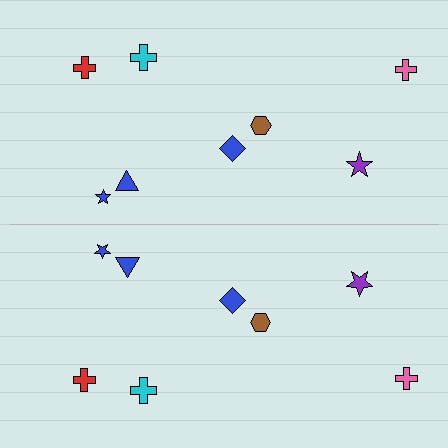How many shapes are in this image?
There are 16 shapes in this image.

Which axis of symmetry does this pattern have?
The pattern has a horizontal axis of symmetry running through the center of the image.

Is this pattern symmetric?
Yes, this pattern has bilateral (reflection) symmetry.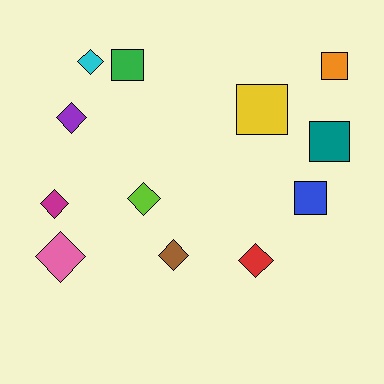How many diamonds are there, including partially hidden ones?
There are 7 diamonds.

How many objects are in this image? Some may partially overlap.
There are 12 objects.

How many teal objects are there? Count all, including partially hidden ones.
There is 1 teal object.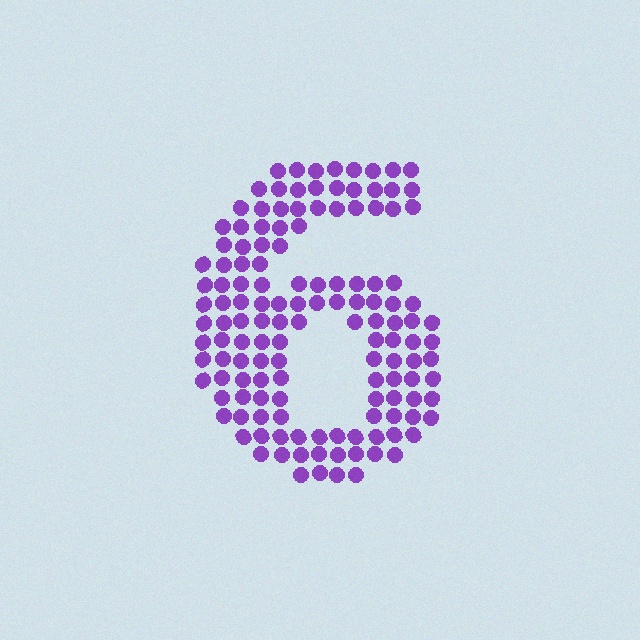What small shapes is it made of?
It is made of small circles.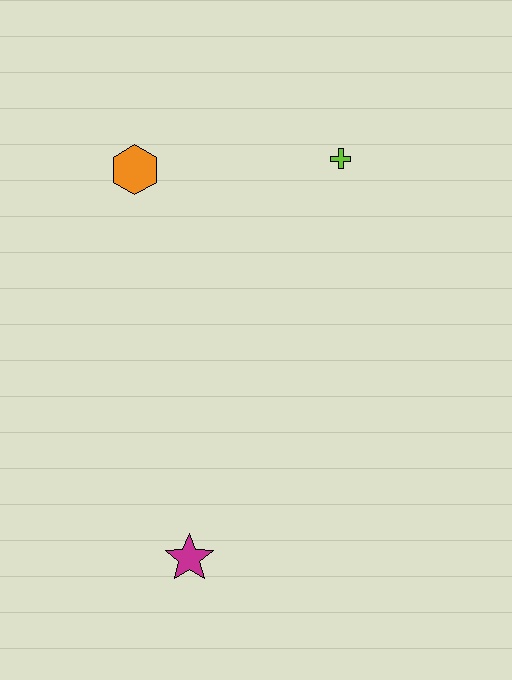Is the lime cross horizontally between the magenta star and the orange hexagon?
No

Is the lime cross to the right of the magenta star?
Yes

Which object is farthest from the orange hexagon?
The magenta star is farthest from the orange hexagon.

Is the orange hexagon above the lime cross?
No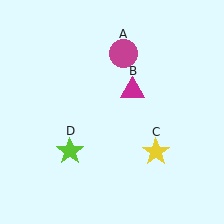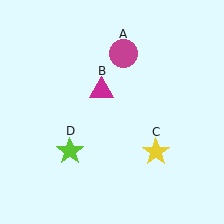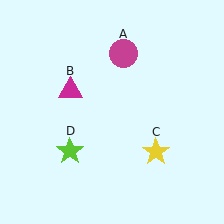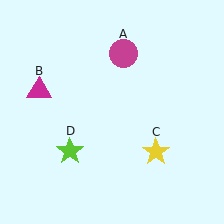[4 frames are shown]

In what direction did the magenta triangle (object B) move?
The magenta triangle (object B) moved left.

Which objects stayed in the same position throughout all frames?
Magenta circle (object A) and yellow star (object C) and lime star (object D) remained stationary.